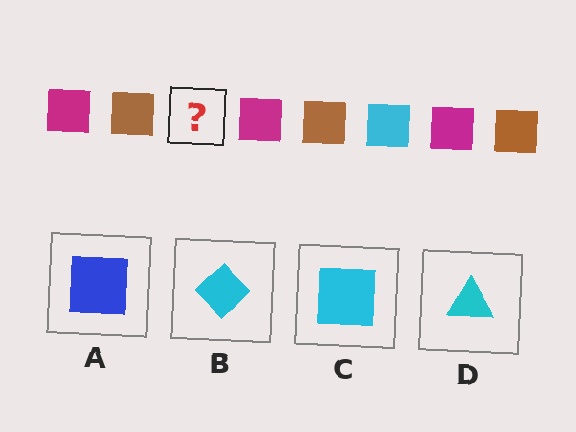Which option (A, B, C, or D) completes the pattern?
C.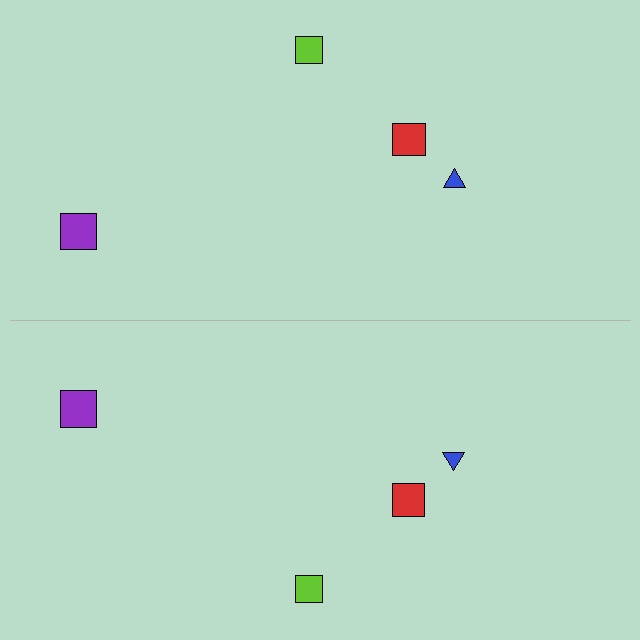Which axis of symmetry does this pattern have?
The pattern has a horizontal axis of symmetry running through the center of the image.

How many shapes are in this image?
There are 8 shapes in this image.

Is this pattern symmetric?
Yes, this pattern has bilateral (reflection) symmetry.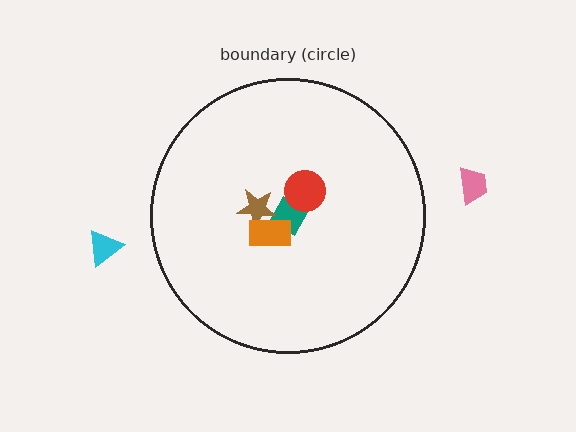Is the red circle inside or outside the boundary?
Inside.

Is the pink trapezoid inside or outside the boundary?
Outside.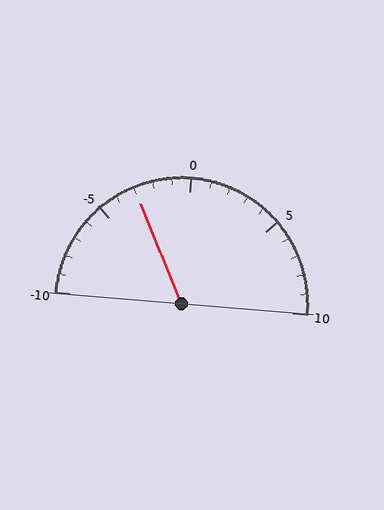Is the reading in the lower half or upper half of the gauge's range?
The reading is in the lower half of the range (-10 to 10).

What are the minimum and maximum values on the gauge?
The gauge ranges from -10 to 10.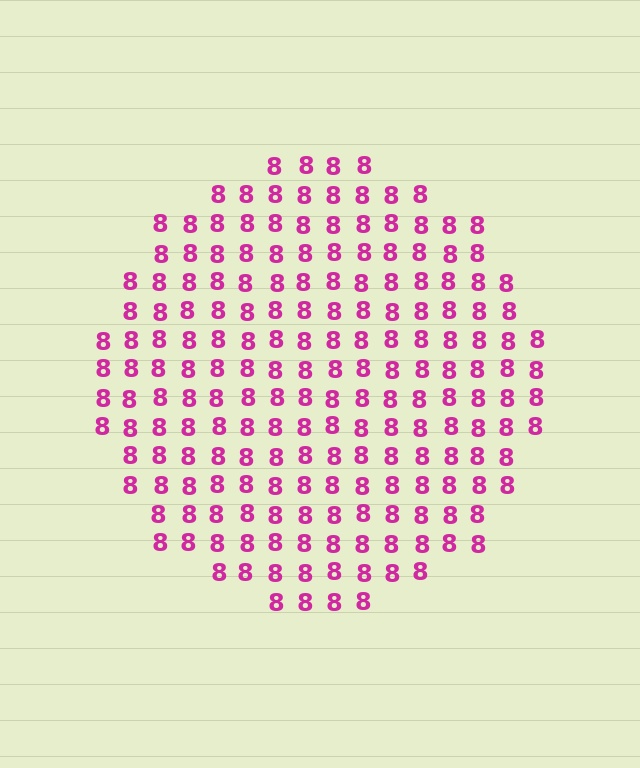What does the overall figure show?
The overall figure shows a circle.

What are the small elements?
The small elements are digit 8's.